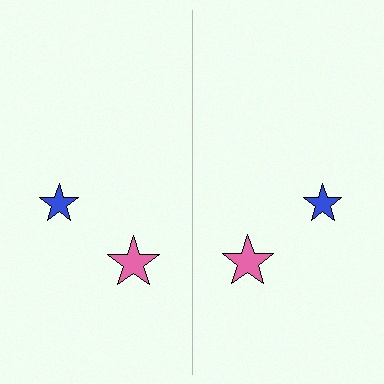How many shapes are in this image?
There are 4 shapes in this image.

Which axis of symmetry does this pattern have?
The pattern has a vertical axis of symmetry running through the center of the image.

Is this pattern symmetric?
Yes, this pattern has bilateral (reflection) symmetry.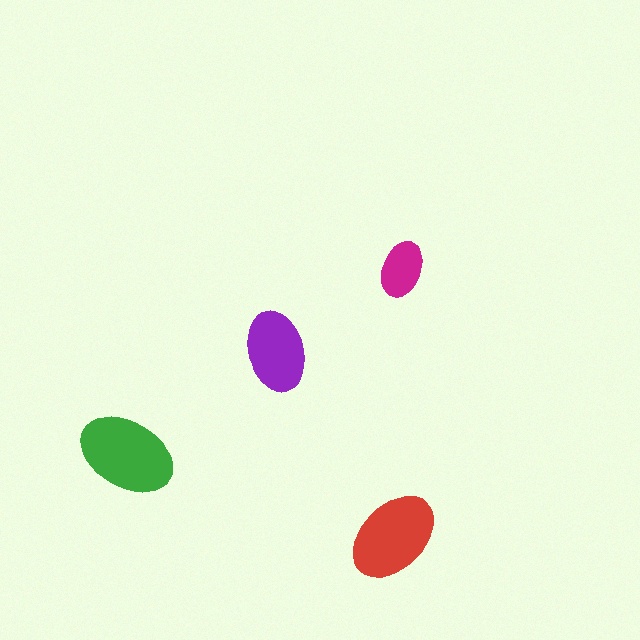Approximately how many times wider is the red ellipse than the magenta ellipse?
About 1.5 times wider.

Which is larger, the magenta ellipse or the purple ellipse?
The purple one.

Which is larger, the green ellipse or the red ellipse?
The green one.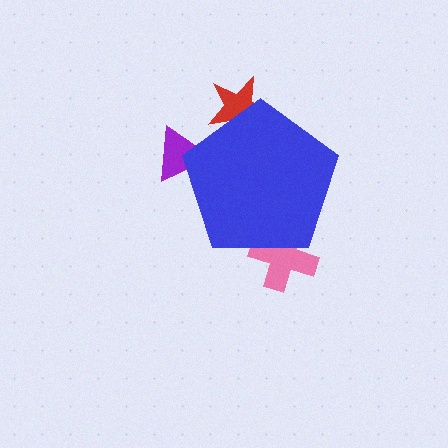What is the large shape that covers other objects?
A blue pentagon.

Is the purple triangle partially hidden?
Yes, the purple triangle is partially hidden behind the blue pentagon.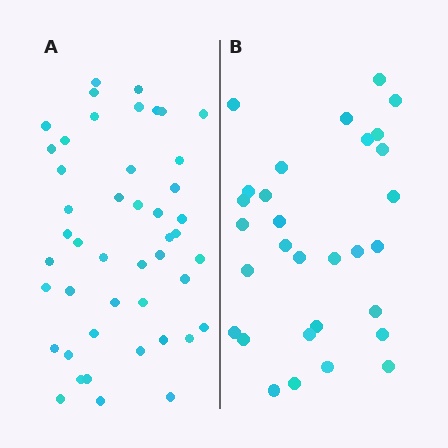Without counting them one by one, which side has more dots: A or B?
Region A (the left region) has more dots.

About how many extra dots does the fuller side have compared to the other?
Region A has approximately 15 more dots than region B.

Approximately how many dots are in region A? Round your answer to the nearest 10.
About 50 dots. (The exact count is 46, which rounds to 50.)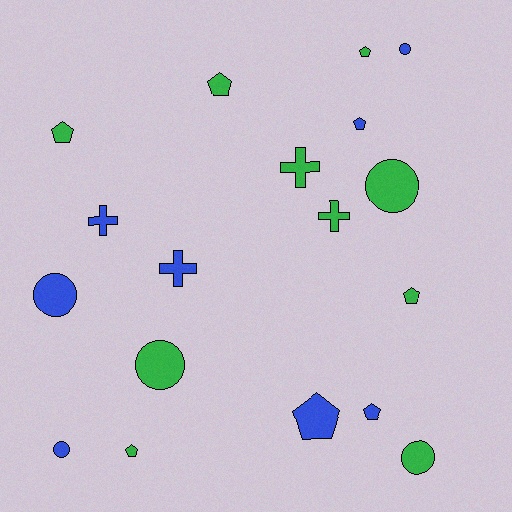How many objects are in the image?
There are 18 objects.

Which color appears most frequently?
Green, with 10 objects.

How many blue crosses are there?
There are 2 blue crosses.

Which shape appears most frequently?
Pentagon, with 8 objects.